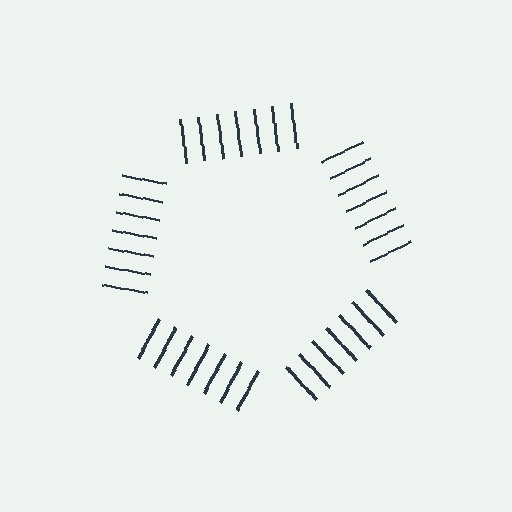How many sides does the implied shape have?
5 sides — the line-ends trace a pentagon.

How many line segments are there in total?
35 — 7 along each of the 5 edges.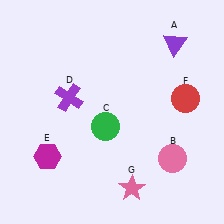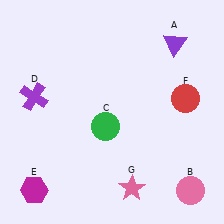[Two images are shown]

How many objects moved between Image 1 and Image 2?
3 objects moved between the two images.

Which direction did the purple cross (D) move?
The purple cross (D) moved left.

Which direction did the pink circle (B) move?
The pink circle (B) moved down.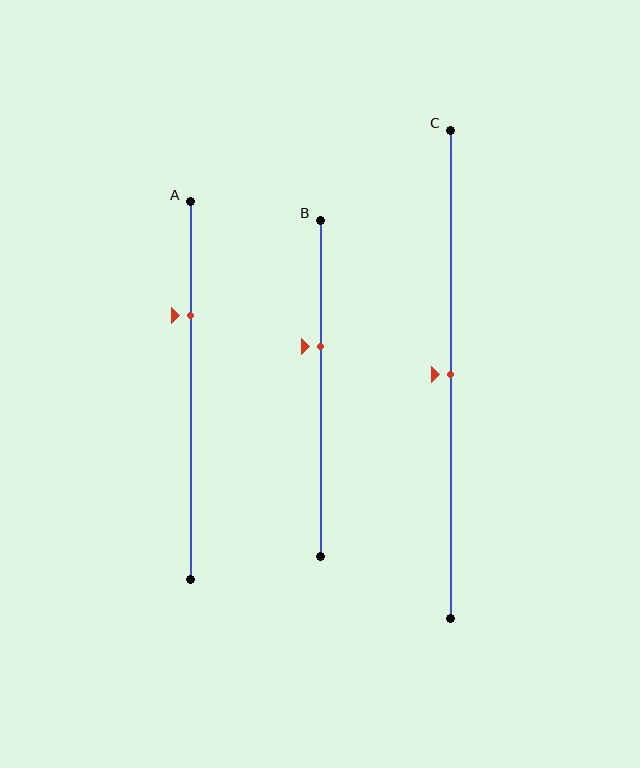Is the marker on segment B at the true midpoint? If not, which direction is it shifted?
No, the marker on segment B is shifted upward by about 13% of the segment length.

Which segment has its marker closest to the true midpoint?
Segment C has its marker closest to the true midpoint.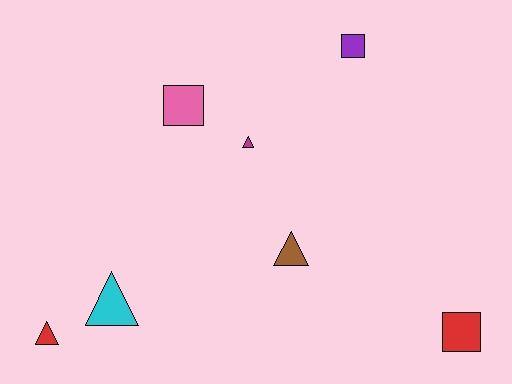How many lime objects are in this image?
There are no lime objects.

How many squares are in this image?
There are 3 squares.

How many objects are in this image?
There are 7 objects.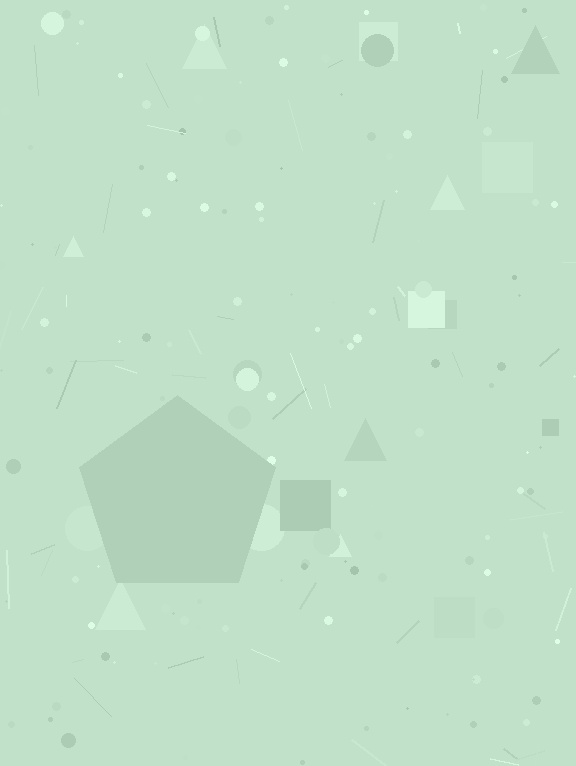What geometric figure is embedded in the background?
A pentagon is embedded in the background.